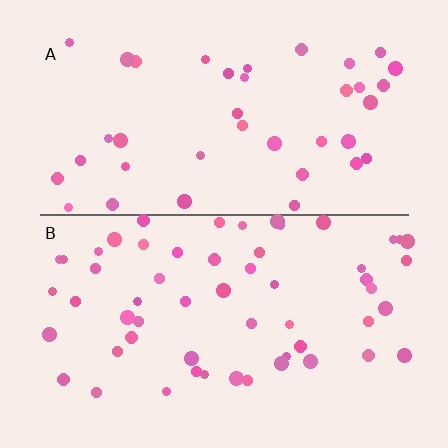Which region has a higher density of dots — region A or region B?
B (the bottom).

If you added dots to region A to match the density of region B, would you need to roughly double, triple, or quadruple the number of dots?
Approximately double.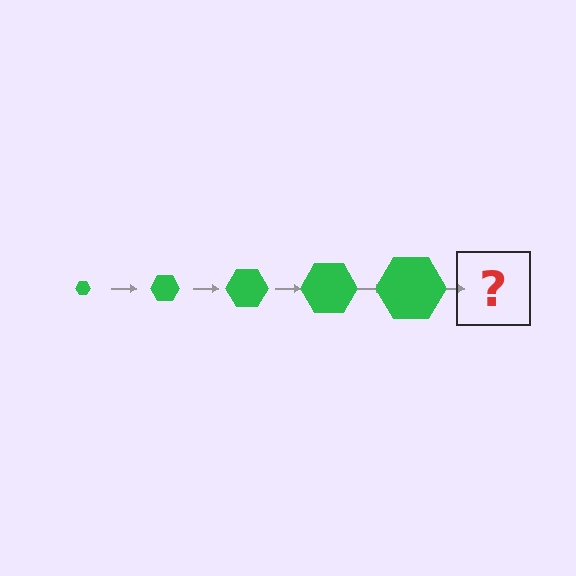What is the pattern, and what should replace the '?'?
The pattern is that the hexagon gets progressively larger each step. The '?' should be a green hexagon, larger than the previous one.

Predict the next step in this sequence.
The next step is a green hexagon, larger than the previous one.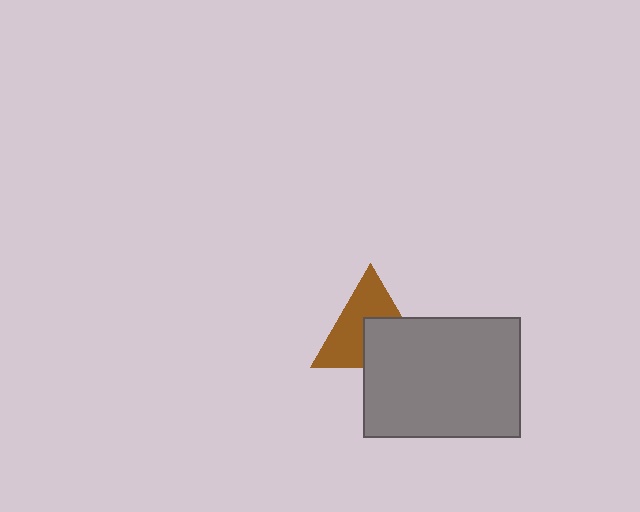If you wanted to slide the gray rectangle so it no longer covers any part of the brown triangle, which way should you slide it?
Slide it down — that is the most direct way to separate the two shapes.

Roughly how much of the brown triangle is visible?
About half of it is visible (roughly 58%).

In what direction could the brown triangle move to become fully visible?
The brown triangle could move up. That would shift it out from behind the gray rectangle entirely.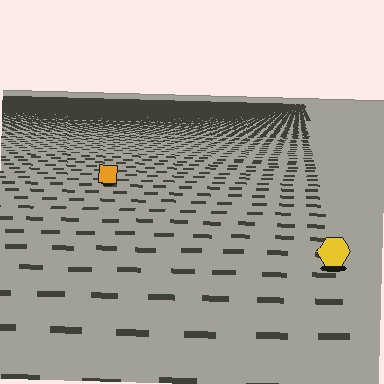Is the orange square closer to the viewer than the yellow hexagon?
No. The yellow hexagon is closer — you can tell from the texture gradient: the ground texture is coarser near it.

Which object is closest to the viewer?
The yellow hexagon is closest. The texture marks near it are larger and more spread out.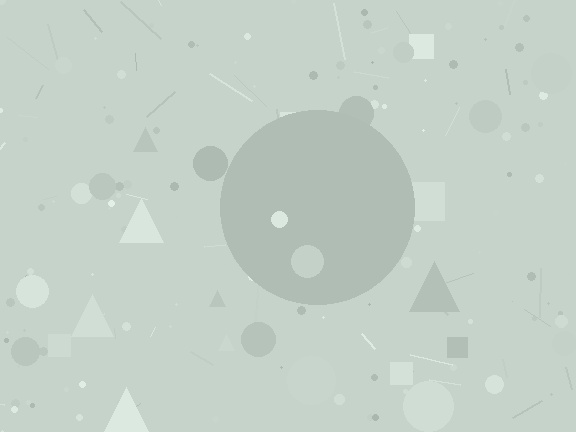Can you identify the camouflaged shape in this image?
The camouflaged shape is a circle.